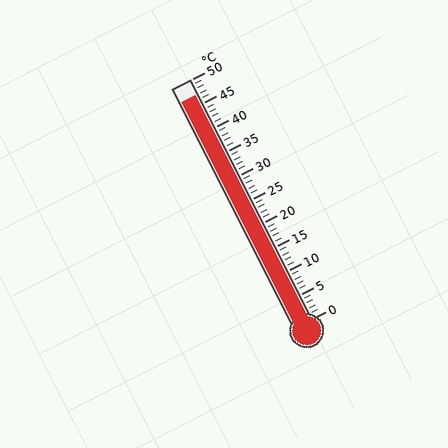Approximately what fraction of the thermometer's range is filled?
The thermometer is filled to approximately 95% of its range.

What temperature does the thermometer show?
The thermometer shows approximately 47°C.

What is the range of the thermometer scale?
The thermometer scale ranges from 0°C to 50°C.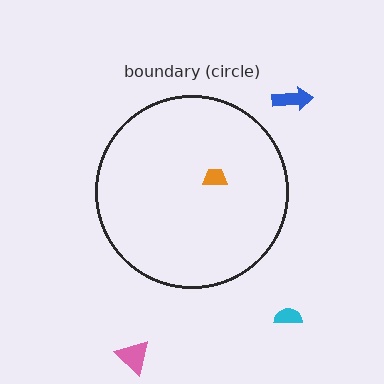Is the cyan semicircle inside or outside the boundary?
Outside.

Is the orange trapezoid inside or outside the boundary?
Inside.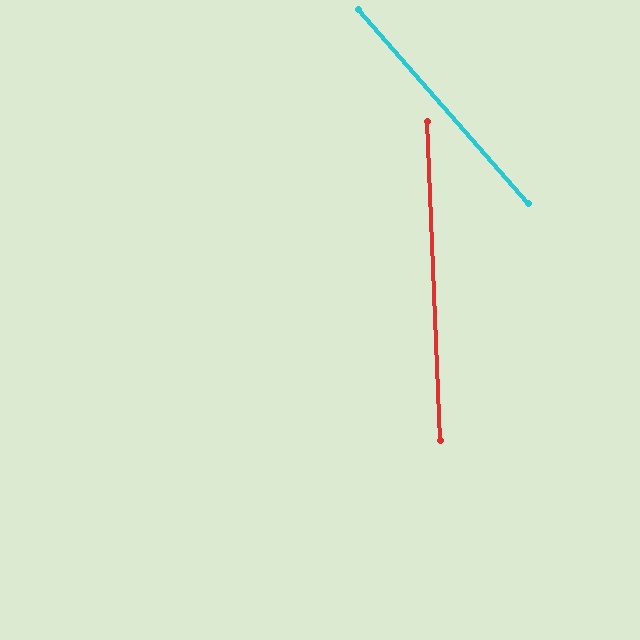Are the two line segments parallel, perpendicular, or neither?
Neither parallel nor perpendicular — they differ by about 39°.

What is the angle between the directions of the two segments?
Approximately 39 degrees.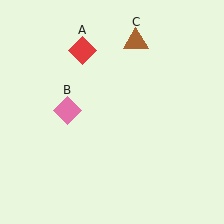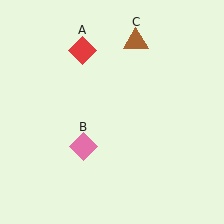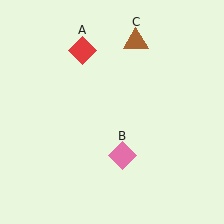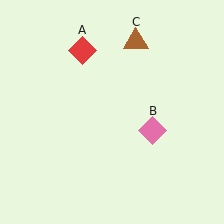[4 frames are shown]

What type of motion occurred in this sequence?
The pink diamond (object B) rotated counterclockwise around the center of the scene.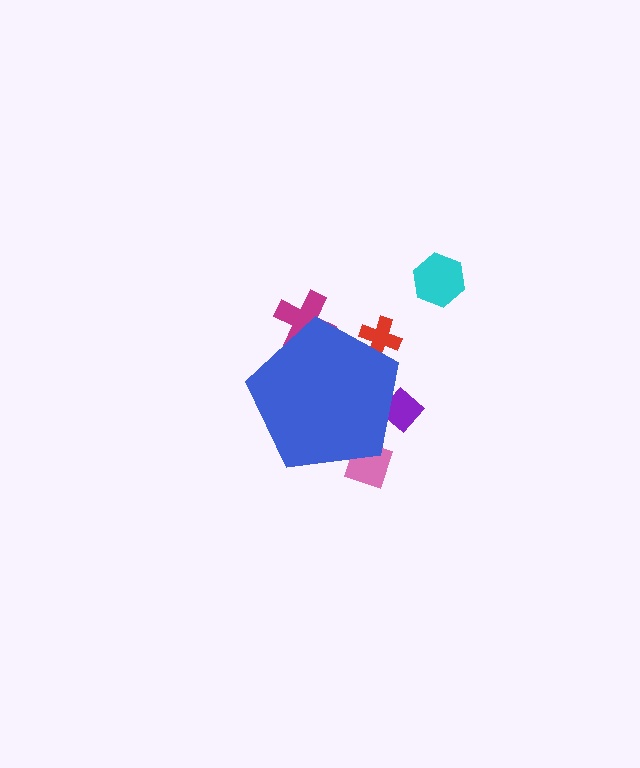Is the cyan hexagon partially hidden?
No, the cyan hexagon is fully visible.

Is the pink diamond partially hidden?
Yes, the pink diamond is partially hidden behind the blue pentagon.